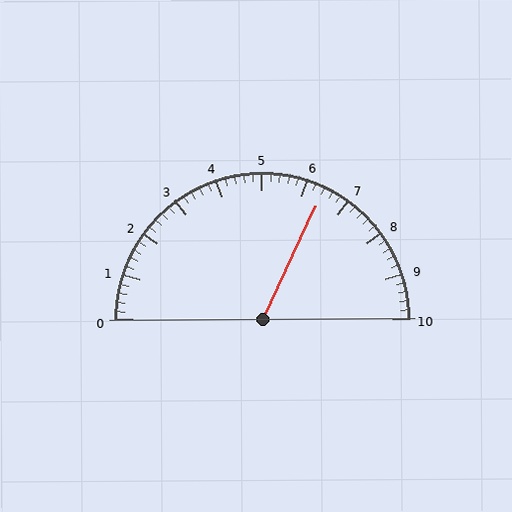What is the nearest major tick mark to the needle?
The nearest major tick mark is 6.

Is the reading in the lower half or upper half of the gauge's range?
The reading is in the upper half of the range (0 to 10).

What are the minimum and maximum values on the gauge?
The gauge ranges from 0 to 10.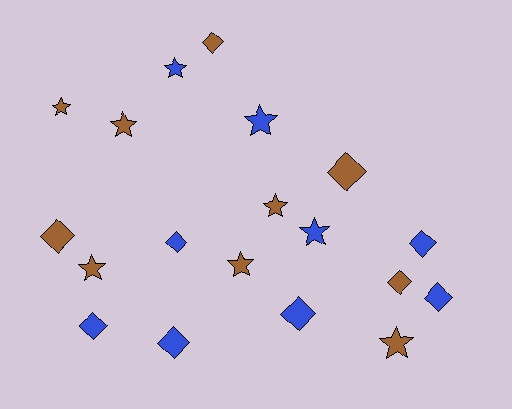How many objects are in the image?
There are 19 objects.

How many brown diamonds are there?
There are 4 brown diamonds.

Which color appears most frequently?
Brown, with 10 objects.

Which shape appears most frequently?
Diamond, with 10 objects.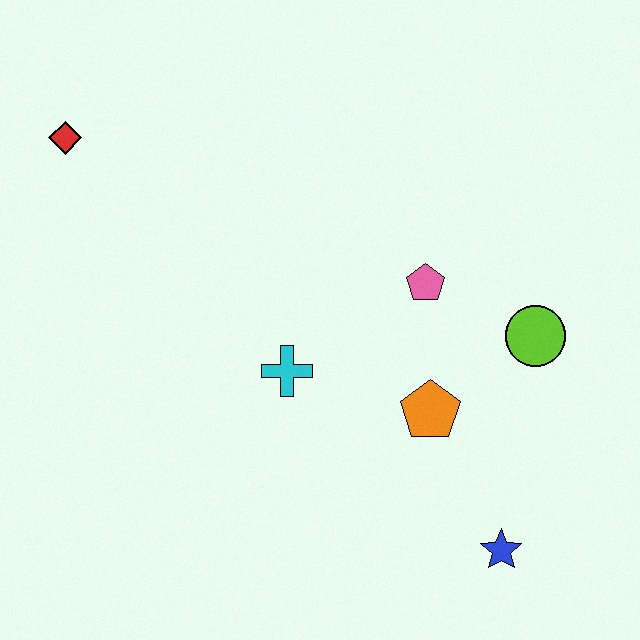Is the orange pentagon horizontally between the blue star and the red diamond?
Yes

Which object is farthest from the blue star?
The red diamond is farthest from the blue star.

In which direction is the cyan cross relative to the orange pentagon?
The cyan cross is to the left of the orange pentagon.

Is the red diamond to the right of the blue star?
No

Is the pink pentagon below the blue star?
No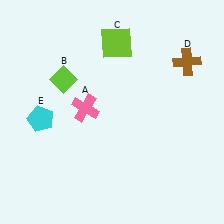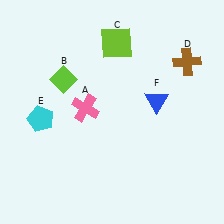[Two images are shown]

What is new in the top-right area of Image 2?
A blue triangle (F) was added in the top-right area of Image 2.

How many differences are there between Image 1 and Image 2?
There is 1 difference between the two images.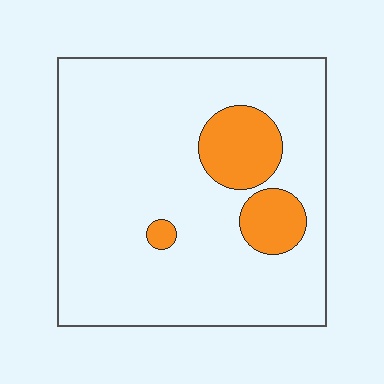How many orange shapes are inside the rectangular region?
3.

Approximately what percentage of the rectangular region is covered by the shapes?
Approximately 15%.